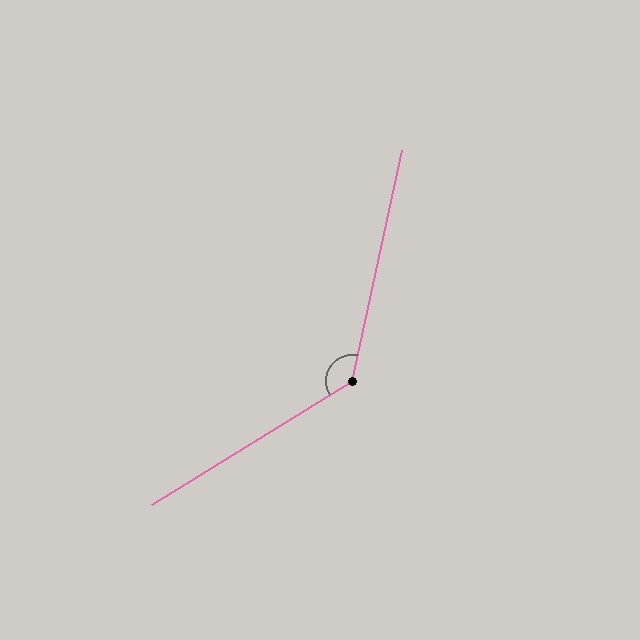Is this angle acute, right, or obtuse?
It is obtuse.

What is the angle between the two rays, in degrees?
Approximately 134 degrees.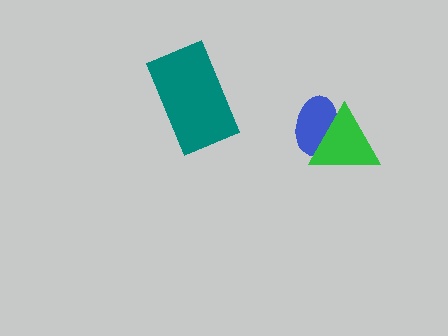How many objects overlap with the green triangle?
1 object overlaps with the green triangle.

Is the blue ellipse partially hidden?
Yes, it is partially covered by another shape.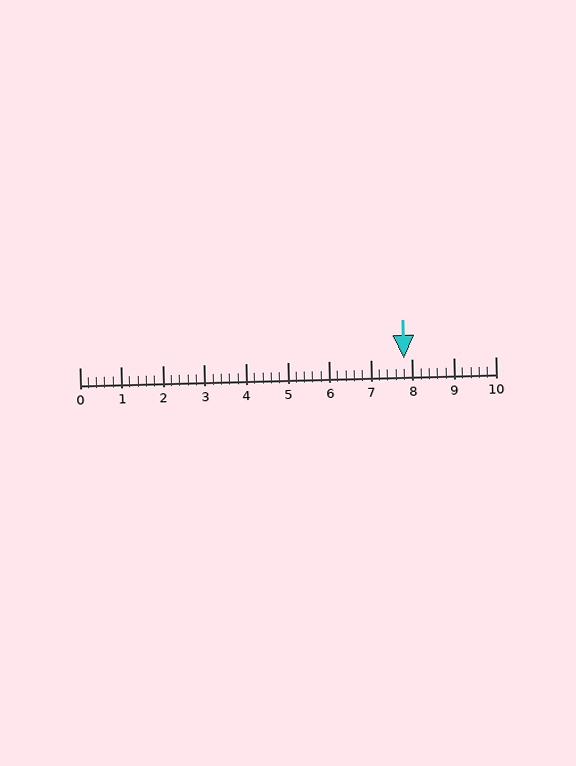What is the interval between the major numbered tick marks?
The major tick marks are spaced 1 units apart.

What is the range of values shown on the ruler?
The ruler shows values from 0 to 10.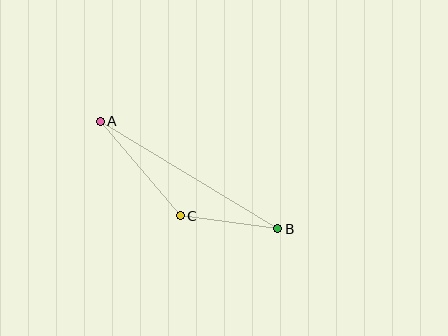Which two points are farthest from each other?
Points A and B are farthest from each other.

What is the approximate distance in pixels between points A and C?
The distance between A and C is approximately 124 pixels.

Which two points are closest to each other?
Points B and C are closest to each other.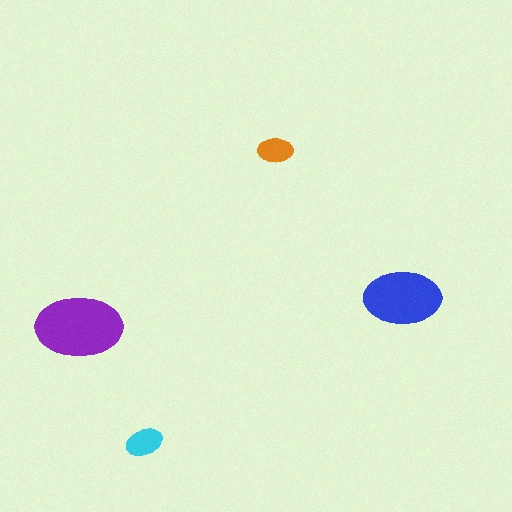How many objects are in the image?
There are 4 objects in the image.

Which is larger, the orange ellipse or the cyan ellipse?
The cyan one.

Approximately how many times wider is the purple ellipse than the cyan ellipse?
About 2.5 times wider.